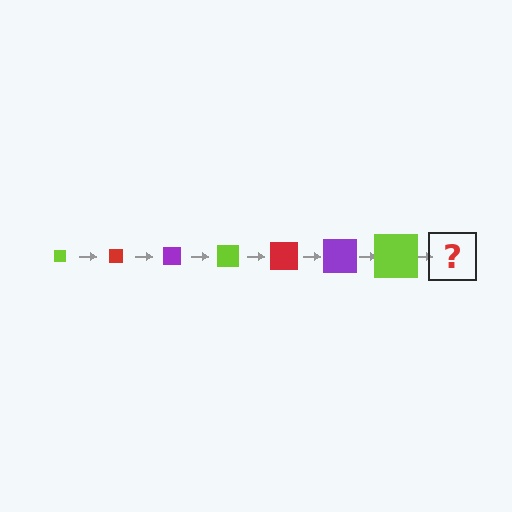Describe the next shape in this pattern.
It should be a red square, larger than the previous one.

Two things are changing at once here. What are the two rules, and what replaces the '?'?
The two rules are that the square grows larger each step and the color cycles through lime, red, and purple. The '?' should be a red square, larger than the previous one.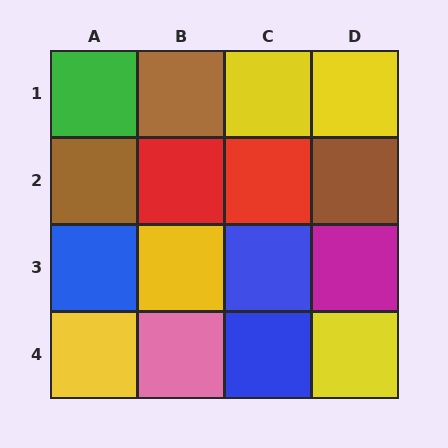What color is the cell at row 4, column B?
Pink.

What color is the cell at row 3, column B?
Yellow.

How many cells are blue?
3 cells are blue.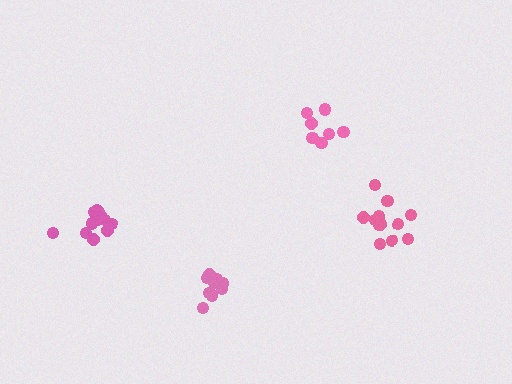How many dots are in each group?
Group 1: 13 dots, Group 2: 7 dots, Group 3: 10 dots, Group 4: 13 dots (43 total).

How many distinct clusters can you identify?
There are 4 distinct clusters.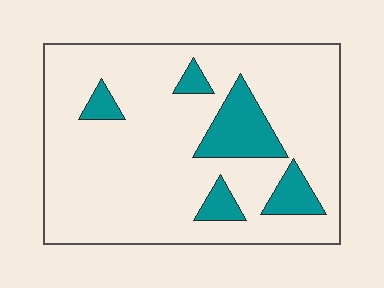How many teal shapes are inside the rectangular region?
5.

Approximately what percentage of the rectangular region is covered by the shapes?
Approximately 15%.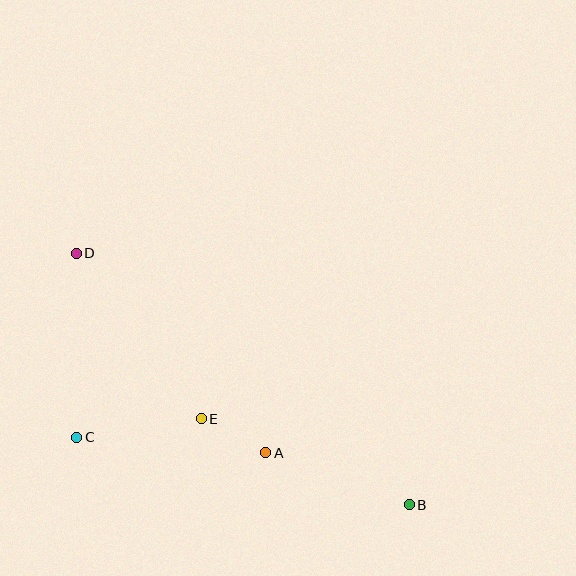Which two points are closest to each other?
Points A and E are closest to each other.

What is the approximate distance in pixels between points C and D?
The distance between C and D is approximately 184 pixels.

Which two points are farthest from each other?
Points B and D are farthest from each other.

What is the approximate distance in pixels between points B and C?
The distance between B and C is approximately 339 pixels.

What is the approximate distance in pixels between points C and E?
The distance between C and E is approximately 125 pixels.